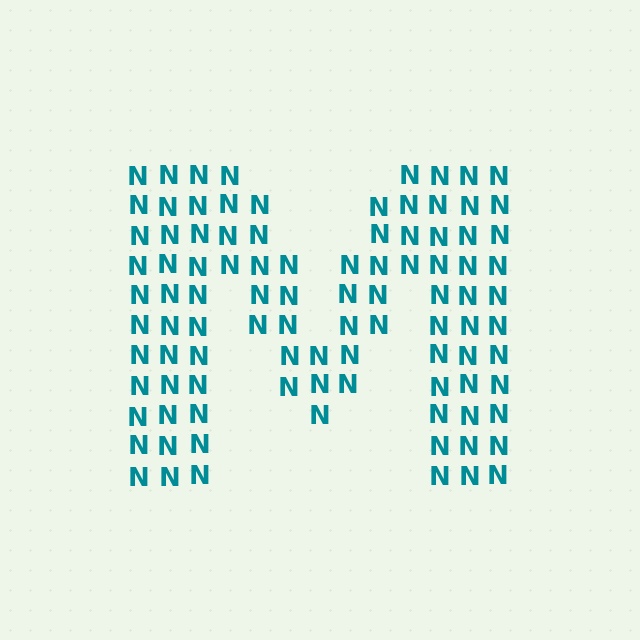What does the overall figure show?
The overall figure shows the letter M.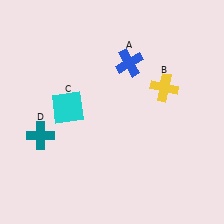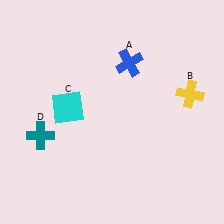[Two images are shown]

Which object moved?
The yellow cross (B) moved right.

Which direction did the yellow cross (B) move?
The yellow cross (B) moved right.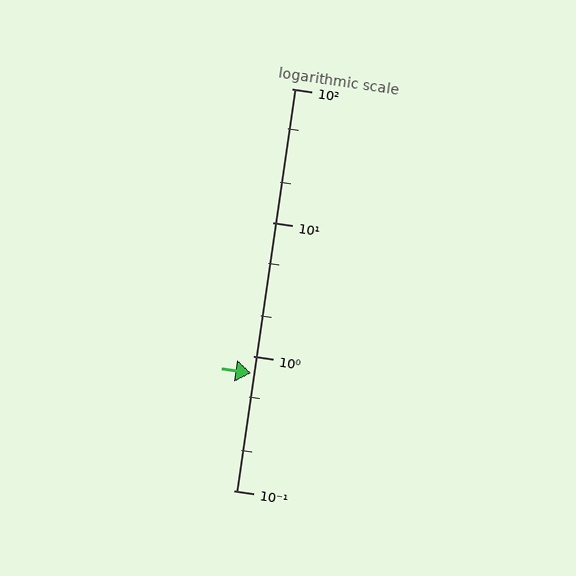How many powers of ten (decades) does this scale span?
The scale spans 3 decades, from 0.1 to 100.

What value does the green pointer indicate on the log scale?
The pointer indicates approximately 0.75.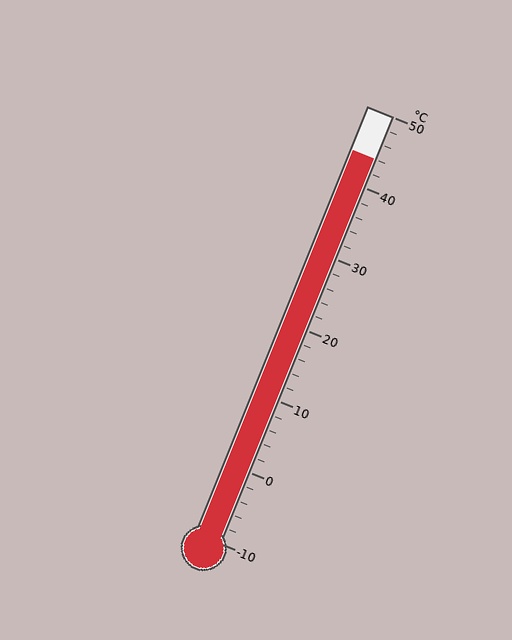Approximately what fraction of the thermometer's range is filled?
The thermometer is filled to approximately 90% of its range.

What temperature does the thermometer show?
The thermometer shows approximately 44°C.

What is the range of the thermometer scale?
The thermometer scale ranges from -10°C to 50°C.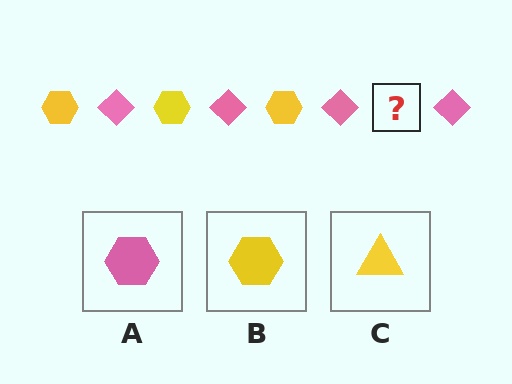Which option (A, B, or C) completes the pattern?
B.